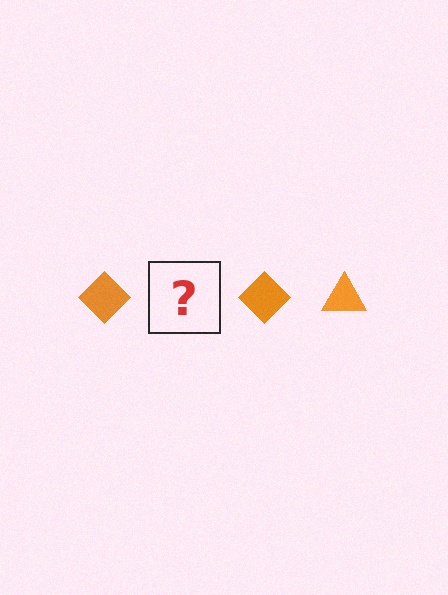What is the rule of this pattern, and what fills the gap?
The rule is that the pattern cycles through diamond, triangle shapes in orange. The gap should be filled with an orange triangle.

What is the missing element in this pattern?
The missing element is an orange triangle.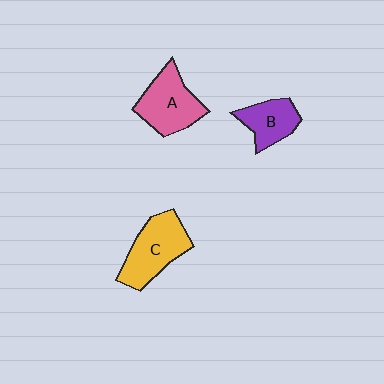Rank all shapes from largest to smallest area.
From largest to smallest: C (yellow), A (pink), B (purple).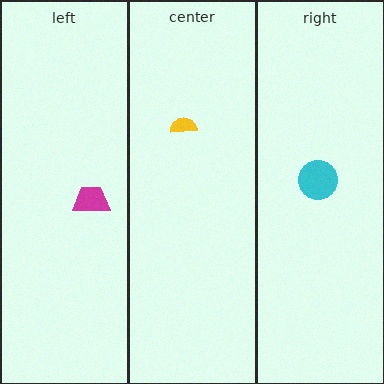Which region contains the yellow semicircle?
The center region.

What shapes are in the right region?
The cyan circle.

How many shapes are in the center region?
1.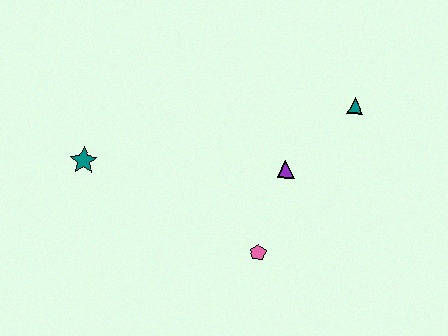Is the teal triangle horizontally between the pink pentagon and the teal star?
No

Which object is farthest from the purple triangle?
The teal star is farthest from the purple triangle.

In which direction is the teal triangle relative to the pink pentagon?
The teal triangle is above the pink pentagon.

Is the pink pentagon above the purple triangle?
No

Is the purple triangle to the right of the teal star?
Yes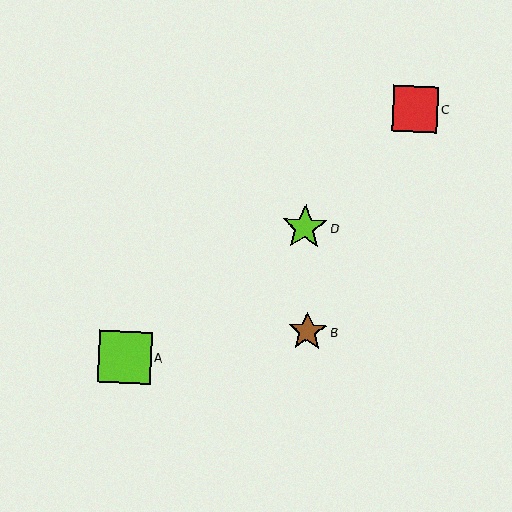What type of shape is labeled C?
Shape C is a red square.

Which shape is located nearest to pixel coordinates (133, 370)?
The lime square (labeled A) at (125, 357) is nearest to that location.